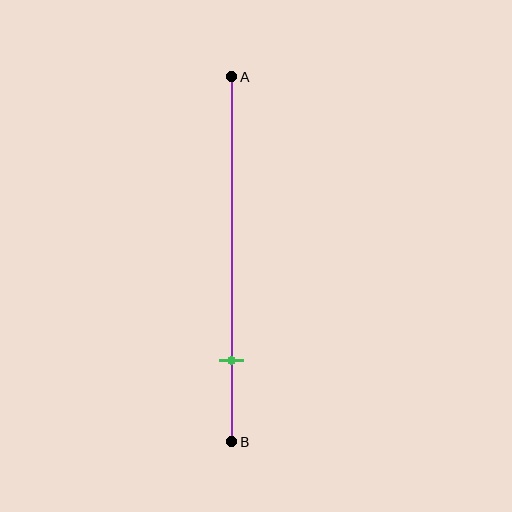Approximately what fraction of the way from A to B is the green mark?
The green mark is approximately 80% of the way from A to B.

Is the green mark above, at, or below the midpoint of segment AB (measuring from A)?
The green mark is below the midpoint of segment AB.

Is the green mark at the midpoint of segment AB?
No, the mark is at about 80% from A, not at the 50% midpoint.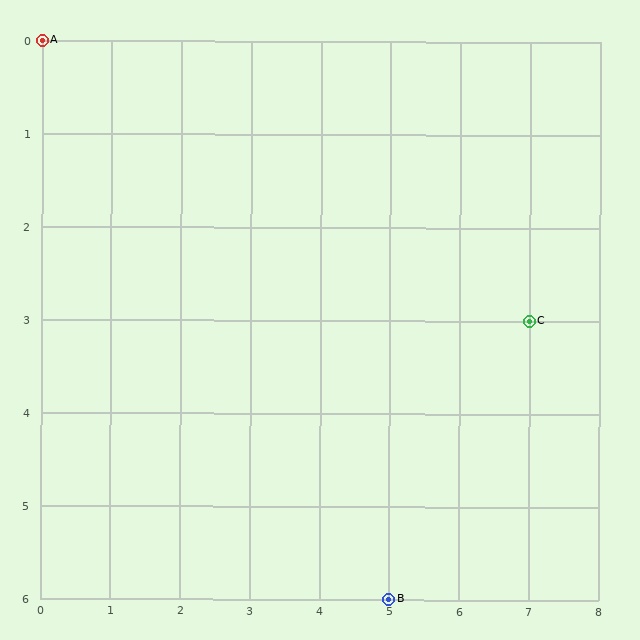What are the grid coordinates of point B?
Point B is at grid coordinates (5, 6).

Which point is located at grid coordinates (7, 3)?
Point C is at (7, 3).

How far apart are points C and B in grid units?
Points C and B are 2 columns and 3 rows apart (about 3.6 grid units diagonally).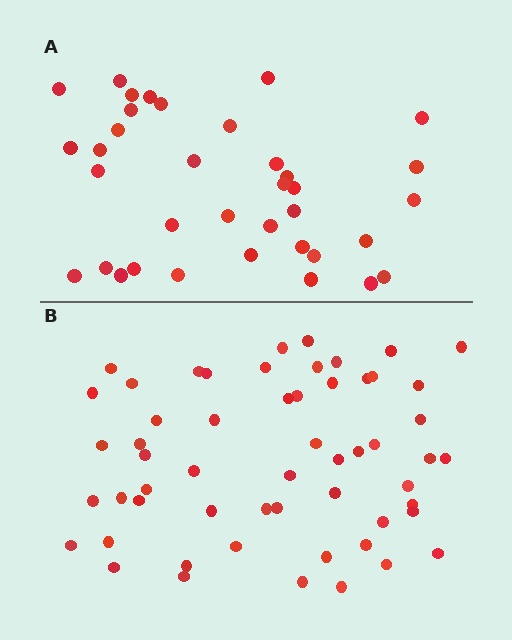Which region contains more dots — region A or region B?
Region B (the bottom region) has more dots.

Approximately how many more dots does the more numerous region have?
Region B has approximately 20 more dots than region A.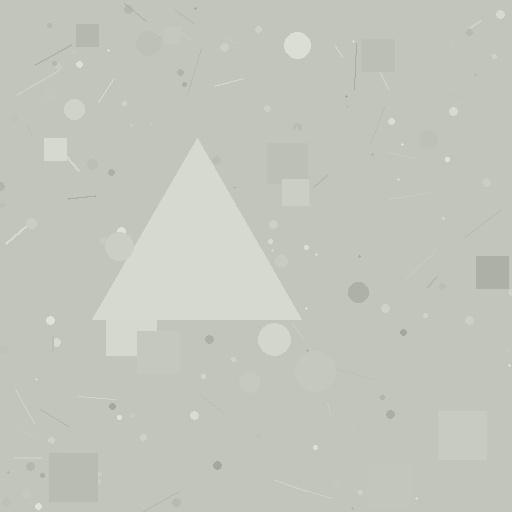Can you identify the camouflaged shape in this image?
The camouflaged shape is a triangle.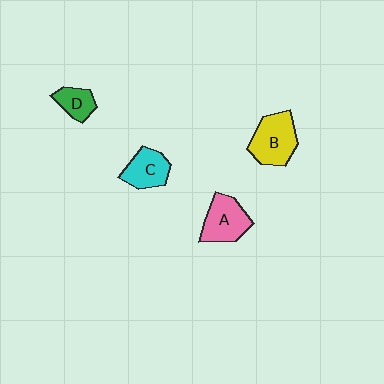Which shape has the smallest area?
Shape D (green).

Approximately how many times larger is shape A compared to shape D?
Approximately 1.7 times.